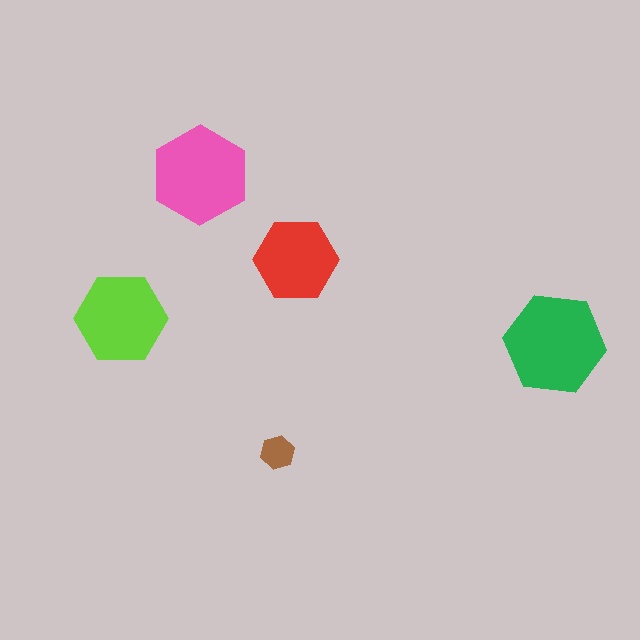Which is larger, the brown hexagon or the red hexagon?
The red one.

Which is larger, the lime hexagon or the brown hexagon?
The lime one.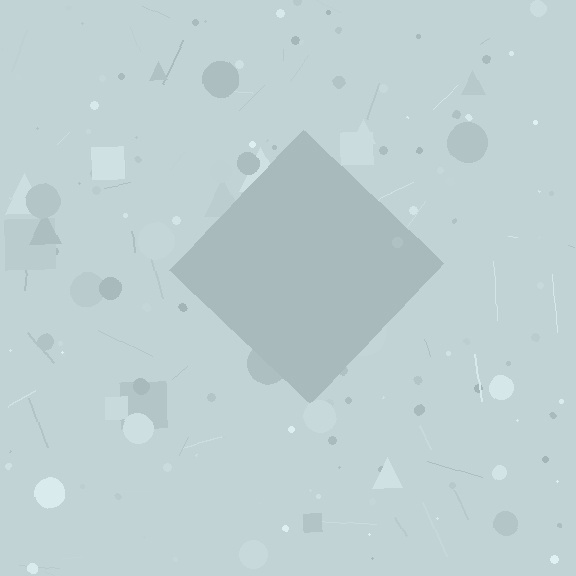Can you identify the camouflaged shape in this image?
The camouflaged shape is a diamond.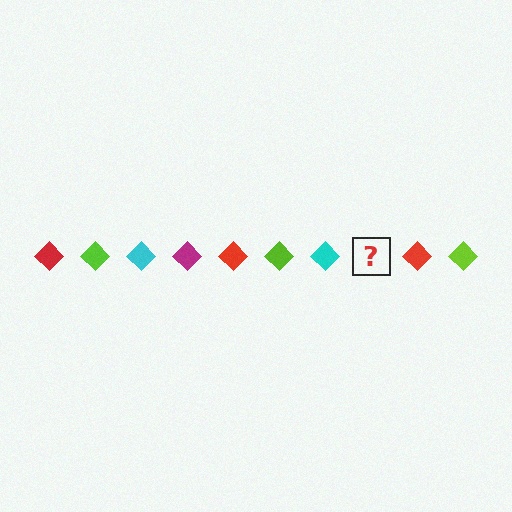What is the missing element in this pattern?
The missing element is a magenta diamond.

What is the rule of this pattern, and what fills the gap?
The rule is that the pattern cycles through red, lime, cyan, magenta diamonds. The gap should be filled with a magenta diamond.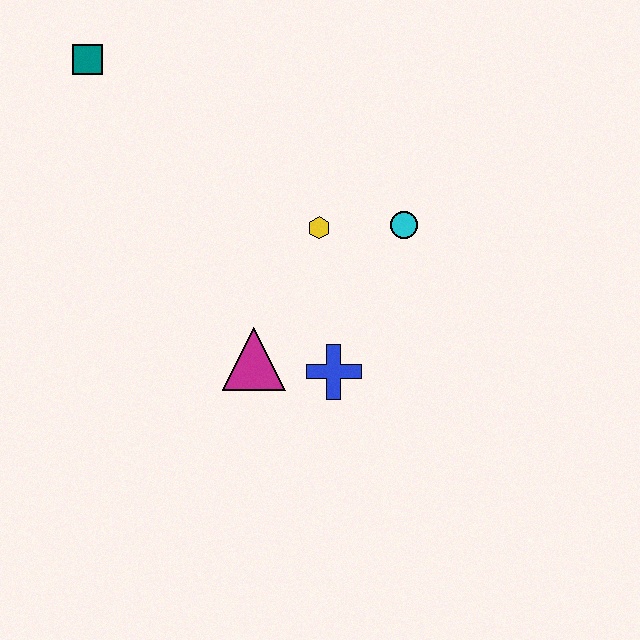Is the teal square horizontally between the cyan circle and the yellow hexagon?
No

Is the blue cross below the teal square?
Yes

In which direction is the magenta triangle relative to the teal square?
The magenta triangle is below the teal square.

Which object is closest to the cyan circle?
The yellow hexagon is closest to the cyan circle.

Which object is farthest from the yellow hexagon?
The teal square is farthest from the yellow hexagon.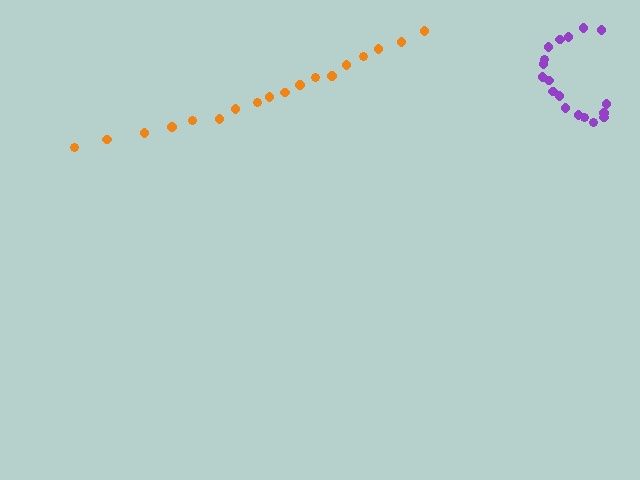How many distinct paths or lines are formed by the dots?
There are 2 distinct paths.